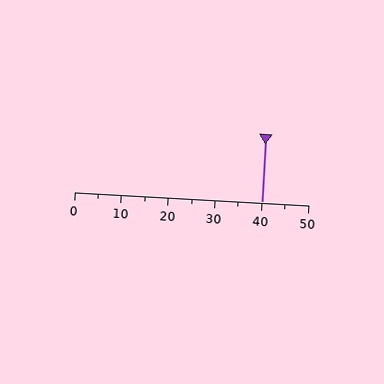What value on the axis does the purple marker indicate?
The marker indicates approximately 40.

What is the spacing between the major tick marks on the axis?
The major ticks are spaced 10 apart.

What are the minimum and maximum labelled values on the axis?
The axis runs from 0 to 50.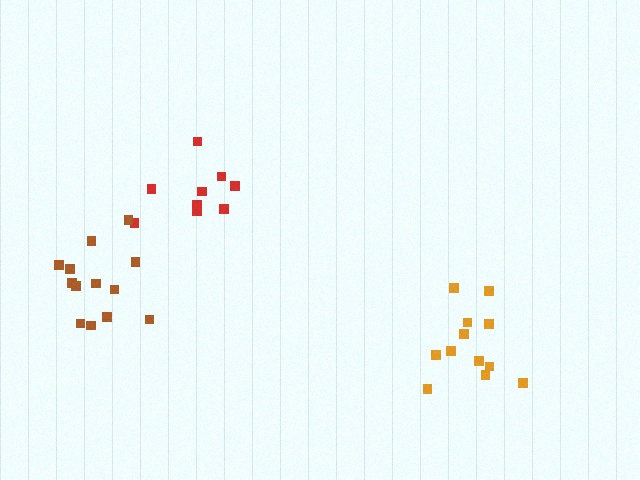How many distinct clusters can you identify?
There are 3 distinct clusters.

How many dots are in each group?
Group 1: 9 dots, Group 2: 12 dots, Group 3: 13 dots (34 total).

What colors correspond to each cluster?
The clusters are colored: red, orange, brown.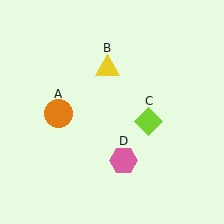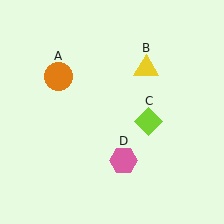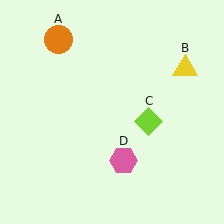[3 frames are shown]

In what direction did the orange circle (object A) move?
The orange circle (object A) moved up.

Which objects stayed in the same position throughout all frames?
Lime diamond (object C) and pink hexagon (object D) remained stationary.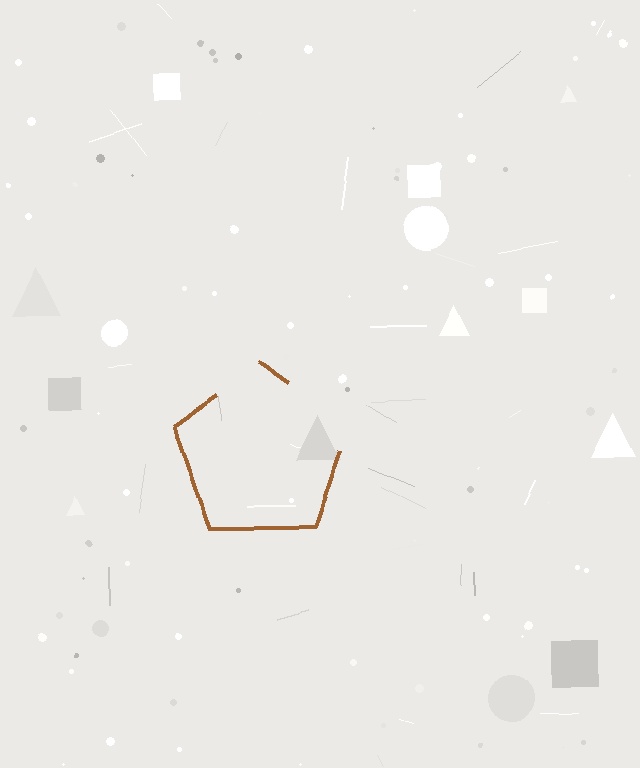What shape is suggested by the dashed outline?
The dashed outline suggests a pentagon.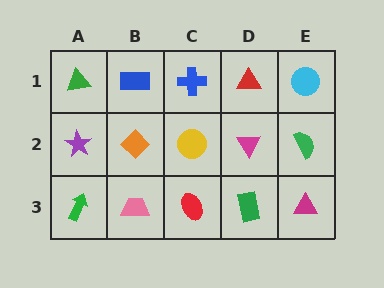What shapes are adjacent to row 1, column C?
A yellow circle (row 2, column C), a blue rectangle (row 1, column B), a red triangle (row 1, column D).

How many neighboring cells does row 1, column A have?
2.